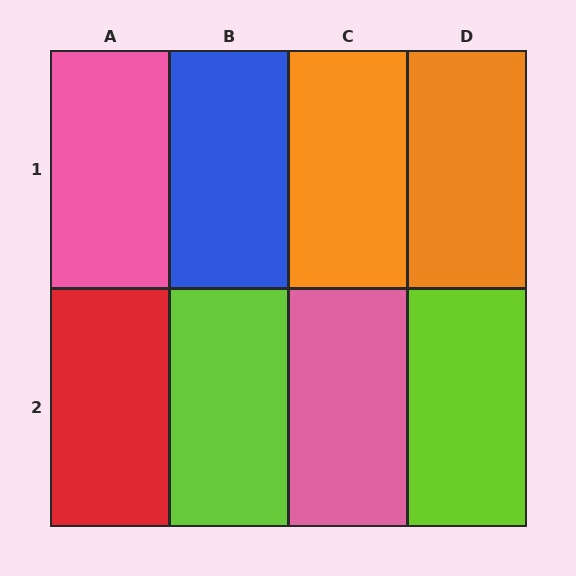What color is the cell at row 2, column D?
Lime.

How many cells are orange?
2 cells are orange.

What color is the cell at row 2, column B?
Lime.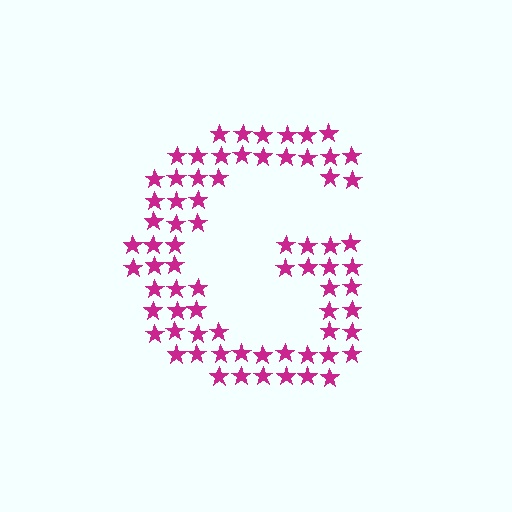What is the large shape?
The large shape is the letter G.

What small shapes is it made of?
It is made of small stars.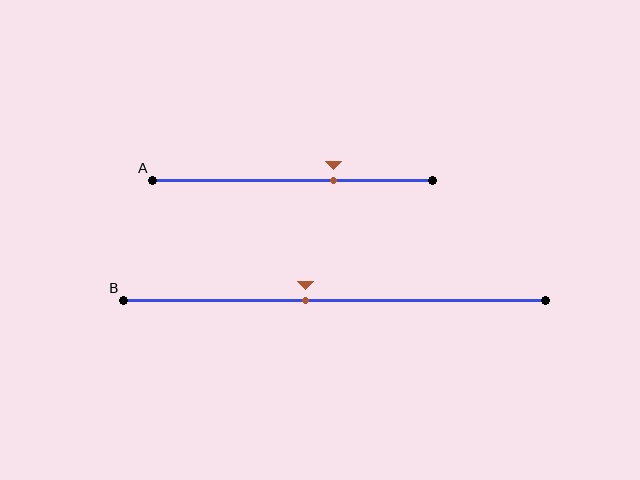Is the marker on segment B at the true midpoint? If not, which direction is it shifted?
No, the marker on segment B is shifted to the left by about 7% of the segment length.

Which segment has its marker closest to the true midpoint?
Segment B has its marker closest to the true midpoint.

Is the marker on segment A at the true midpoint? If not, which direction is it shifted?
No, the marker on segment A is shifted to the right by about 15% of the segment length.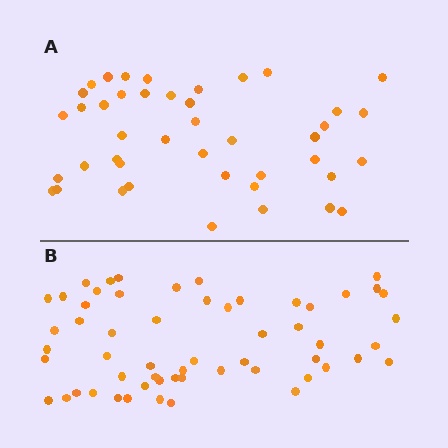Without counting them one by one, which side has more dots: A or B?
Region B (the bottom region) has more dots.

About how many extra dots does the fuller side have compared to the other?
Region B has approximately 15 more dots than region A.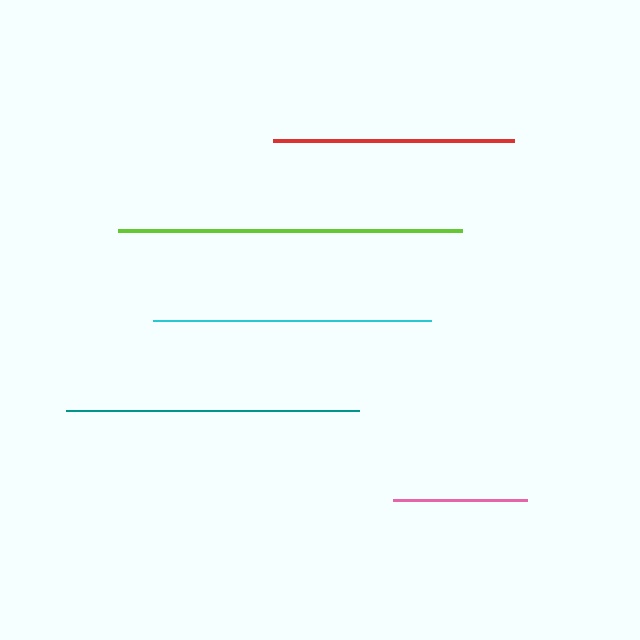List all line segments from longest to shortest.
From longest to shortest: lime, teal, cyan, red, pink.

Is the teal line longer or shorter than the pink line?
The teal line is longer than the pink line.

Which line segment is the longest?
The lime line is the longest at approximately 344 pixels.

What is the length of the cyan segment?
The cyan segment is approximately 278 pixels long.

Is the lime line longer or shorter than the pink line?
The lime line is longer than the pink line.